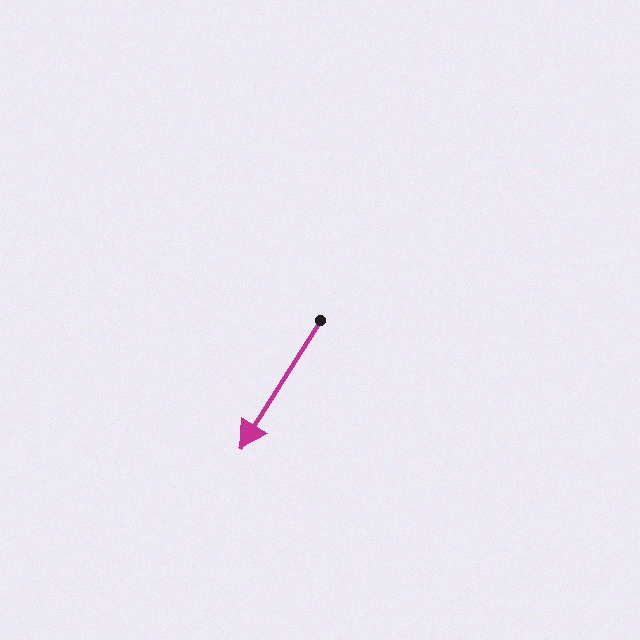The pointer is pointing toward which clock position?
Roughly 7 o'clock.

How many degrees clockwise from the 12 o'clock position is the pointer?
Approximately 212 degrees.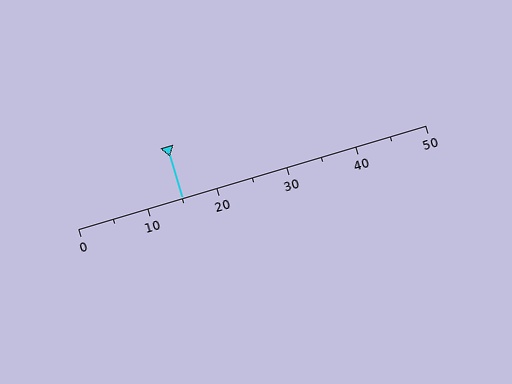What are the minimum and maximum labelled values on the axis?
The axis runs from 0 to 50.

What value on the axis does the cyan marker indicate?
The marker indicates approximately 15.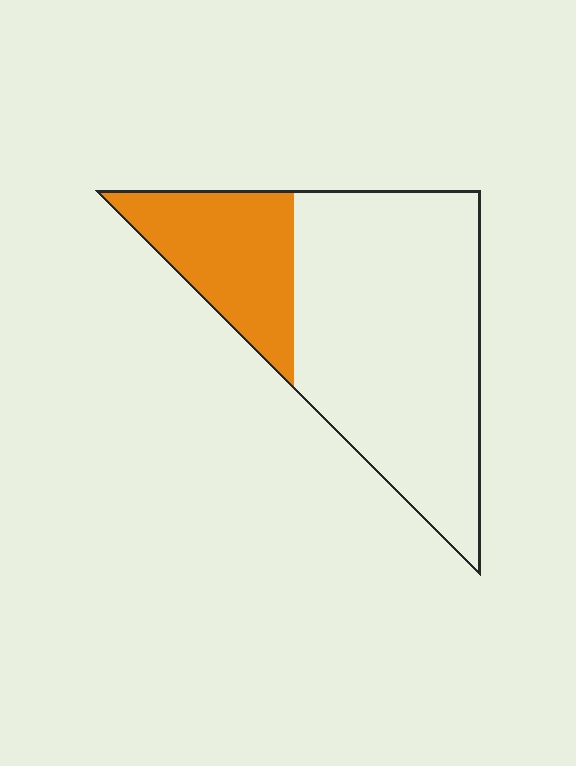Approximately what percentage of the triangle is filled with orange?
Approximately 25%.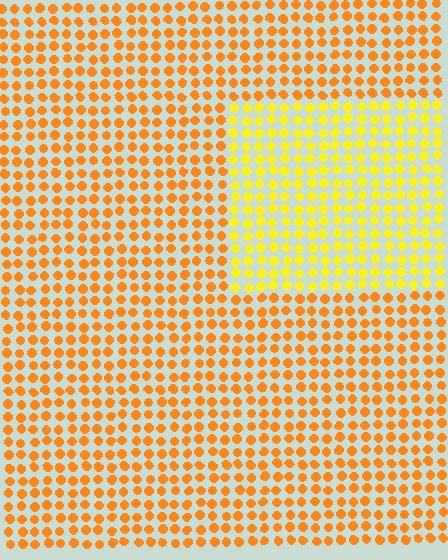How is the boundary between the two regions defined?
The boundary is defined purely by a slight shift in hue (about 29 degrees). Spacing, size, and orientation are identical on both sides.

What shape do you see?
I see a rectangle.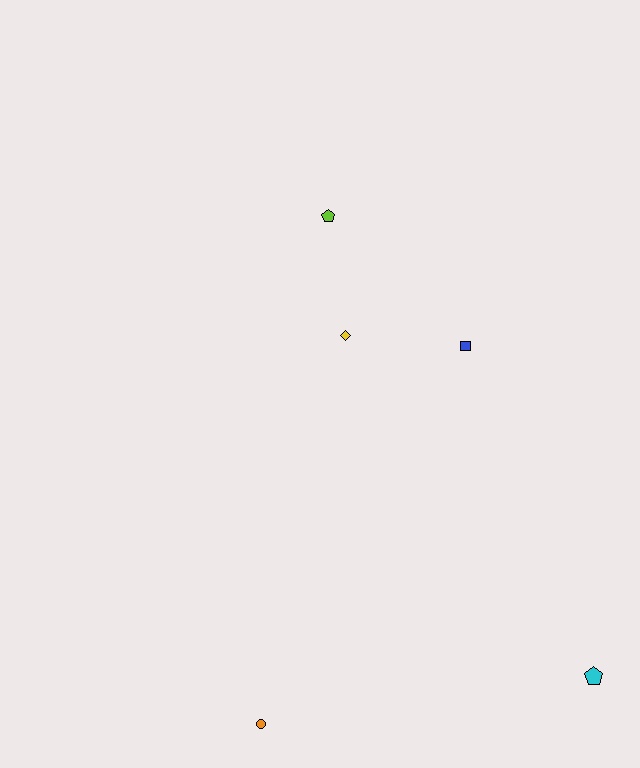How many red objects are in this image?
There are no red objects.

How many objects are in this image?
There are 5 objects.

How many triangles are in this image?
There are no triangles.